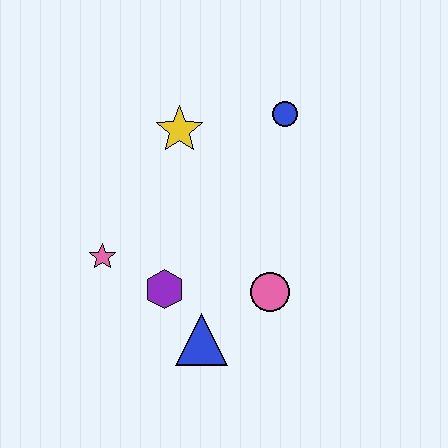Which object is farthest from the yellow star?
The blue triangle is farthest from the yellow star.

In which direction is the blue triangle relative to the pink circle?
The blue triangle is to the left of the pink circle.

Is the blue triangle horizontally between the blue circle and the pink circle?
No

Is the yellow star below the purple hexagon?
No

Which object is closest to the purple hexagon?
The blue triangle is closest to the purple hexagon.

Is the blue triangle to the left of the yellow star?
No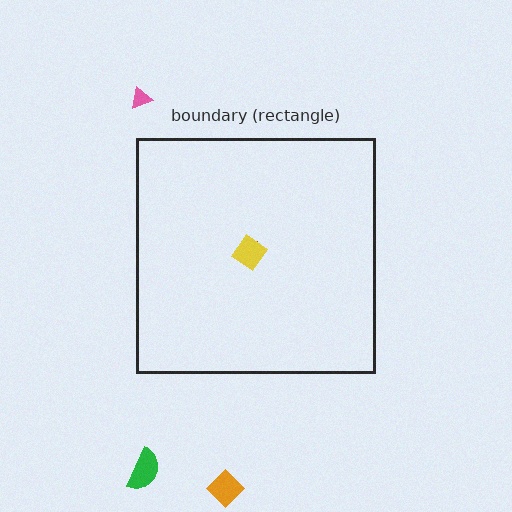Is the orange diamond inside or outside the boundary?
Outside.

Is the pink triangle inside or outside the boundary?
Outside.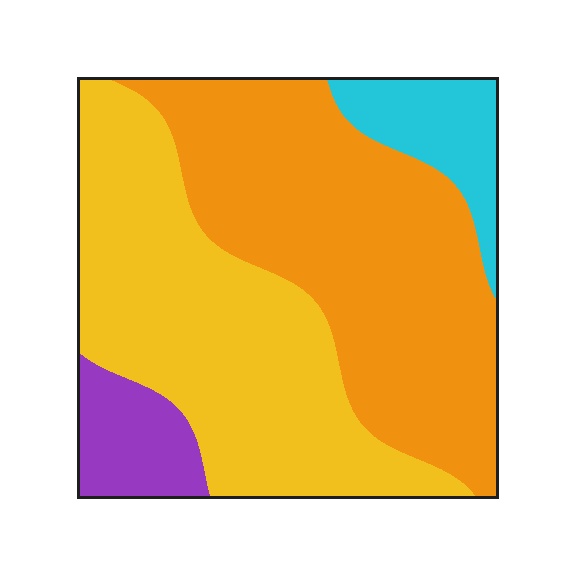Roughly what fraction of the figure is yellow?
Yellow takes up about two fifths (2/5) of the figure.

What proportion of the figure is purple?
Purple takes up about one tenth (1/10) of the figure.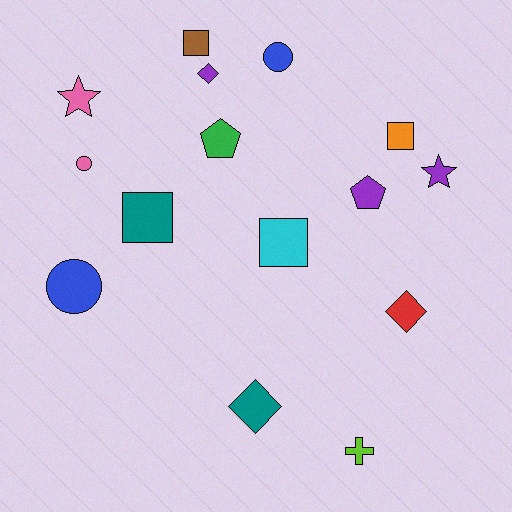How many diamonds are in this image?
There are 3 diamonds.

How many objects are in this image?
There are 15 objects.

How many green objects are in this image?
There is 1 green object.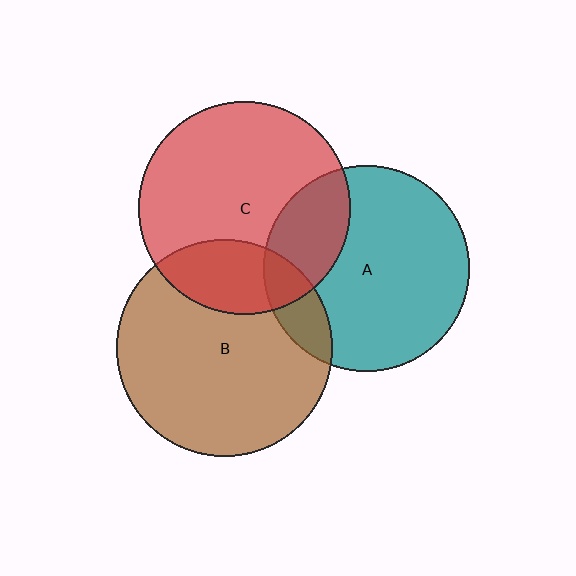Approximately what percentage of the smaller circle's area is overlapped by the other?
Approximately 25%.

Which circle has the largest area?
Circle B (brown).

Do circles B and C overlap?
Yes.